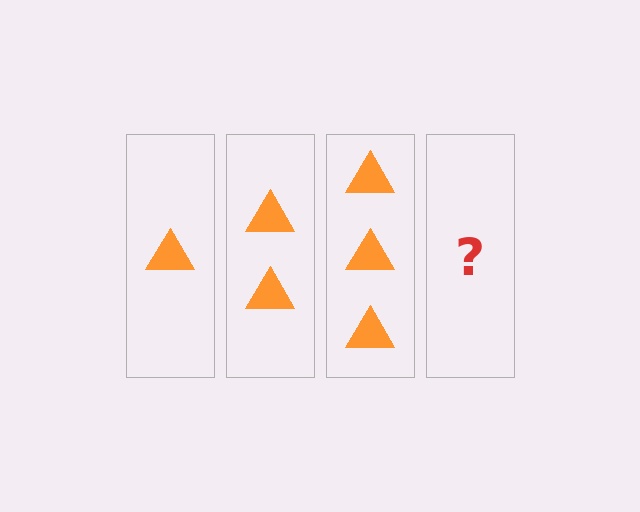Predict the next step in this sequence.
The next step is 4 triangles.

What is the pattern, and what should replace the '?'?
The pattern is that each step adds one more triangle. The '?' should be 4 triangles.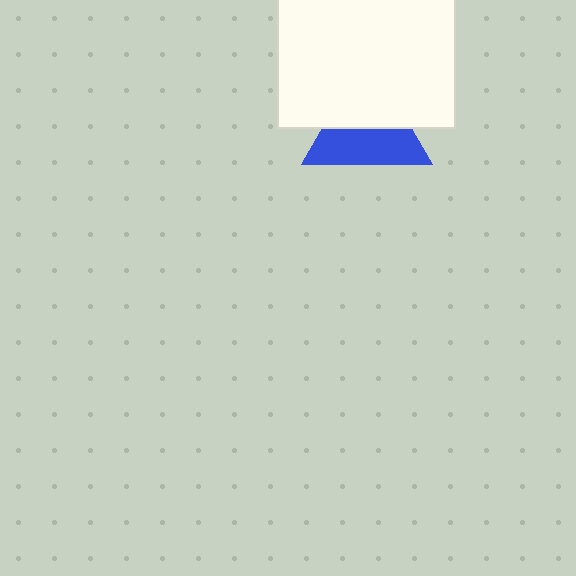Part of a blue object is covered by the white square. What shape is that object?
It is a triangle.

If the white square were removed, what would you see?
You would see the complete blue triangle.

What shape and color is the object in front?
The object in front is a white square.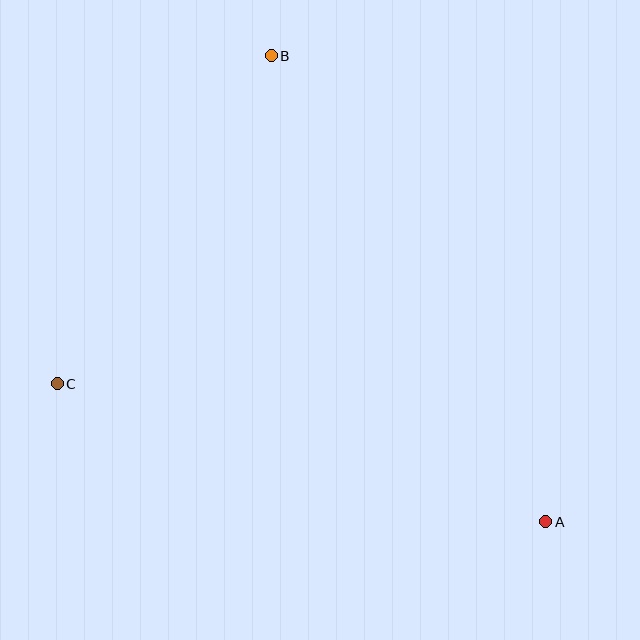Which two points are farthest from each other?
Points A and B are farthest from each other.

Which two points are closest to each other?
Points B and C are closest to each other.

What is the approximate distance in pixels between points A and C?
The distance between A and C is approximately 507 pixels.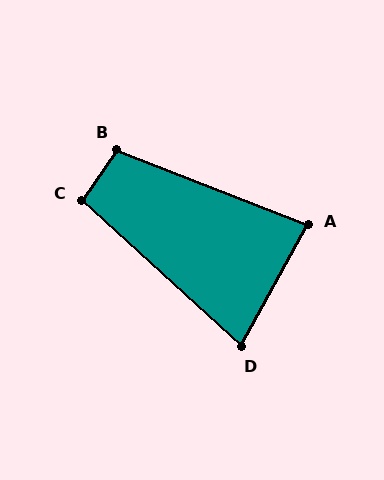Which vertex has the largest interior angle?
B, at approximately 103 degrees.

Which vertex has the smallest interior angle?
D, at approximately 77 degrees.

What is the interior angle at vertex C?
Approximately 98 degrees (obtuse).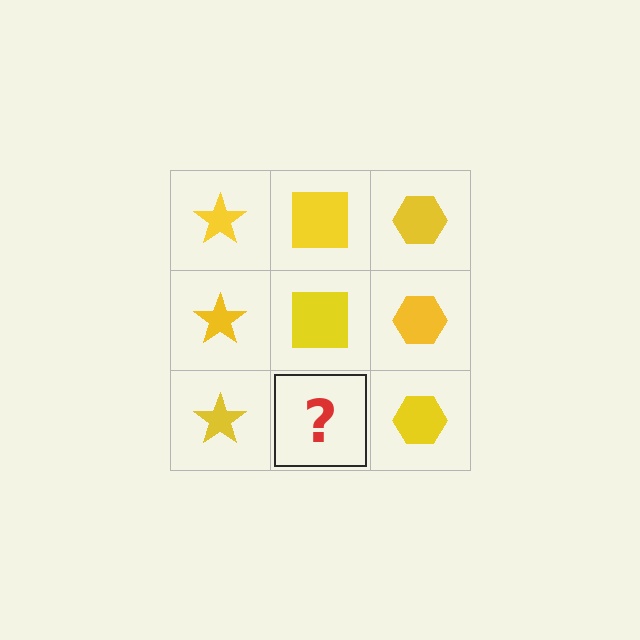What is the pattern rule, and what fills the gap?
The rule is that each column has a consistent shape. The gap should be filled with a yellow square.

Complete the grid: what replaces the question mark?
The question mark should be replaced with a yellow square.